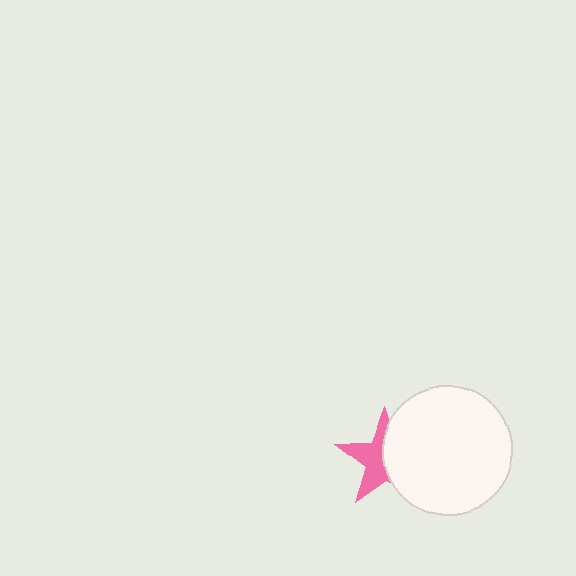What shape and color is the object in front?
The object in front is a white circle.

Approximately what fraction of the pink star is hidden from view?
Roughly 50% of the pink star is hidden behind the white circle.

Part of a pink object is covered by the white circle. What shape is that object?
It is a star.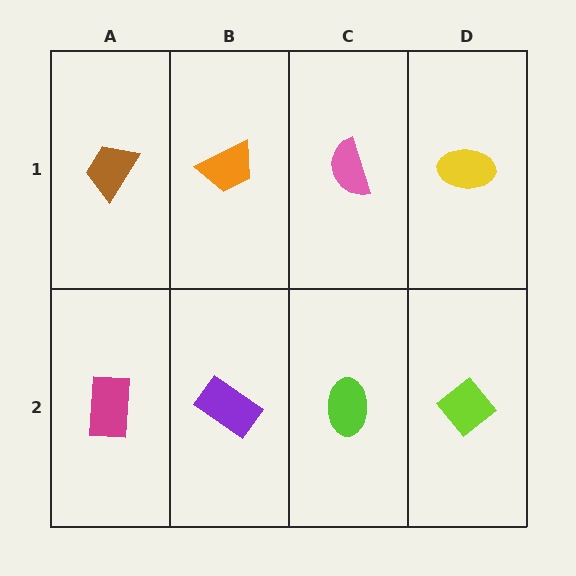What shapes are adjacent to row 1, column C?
A lime ellipse (row 2, column C), an orange trapezoid (row 1, column B), a yellow ellipse (row 1, column D).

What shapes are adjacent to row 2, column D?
A yellow ellipse (row 1, column D), a lime ellipse (row 2, column C).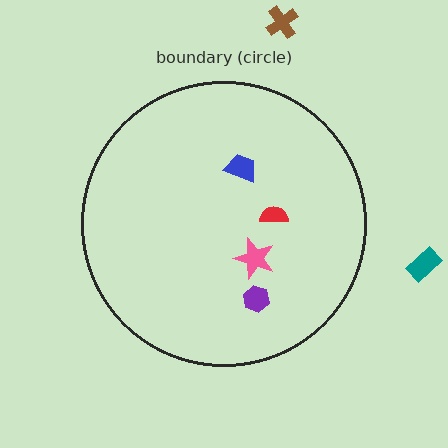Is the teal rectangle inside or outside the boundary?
Outside.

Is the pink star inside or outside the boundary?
Inside.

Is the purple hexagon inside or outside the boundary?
Inside.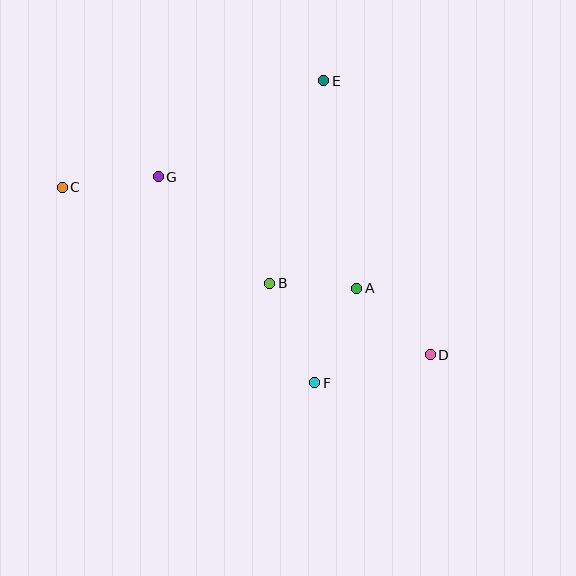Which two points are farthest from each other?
Points C and D are farthest from each other.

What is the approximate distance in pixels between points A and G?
The distance between A and G is approximately 228 pixels.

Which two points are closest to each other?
Points A and B are closest to each other.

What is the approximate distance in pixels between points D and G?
The distance between D and G is approximately 325 pixels.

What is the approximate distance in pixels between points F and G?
The distance between F and G is approximately 259 pixels.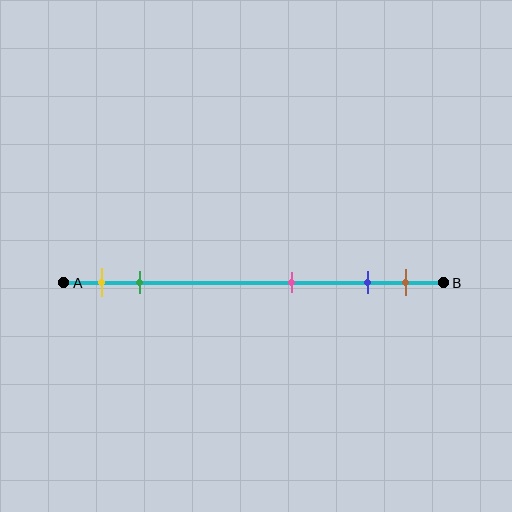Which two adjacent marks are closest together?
The blue and brown marks are the closest adjacent pair.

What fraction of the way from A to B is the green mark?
The green mark is approximately 20% (0.2) of the way from A to B.